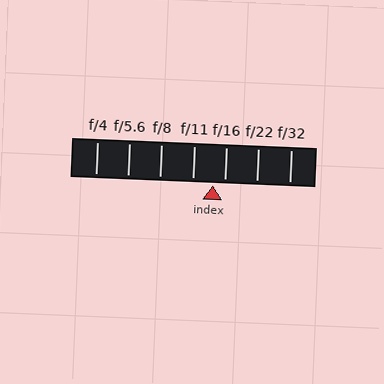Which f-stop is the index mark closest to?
The index mark is closest to f/16.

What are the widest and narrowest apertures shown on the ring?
The widest aperture shown is f/4 and the narrowest is f/32.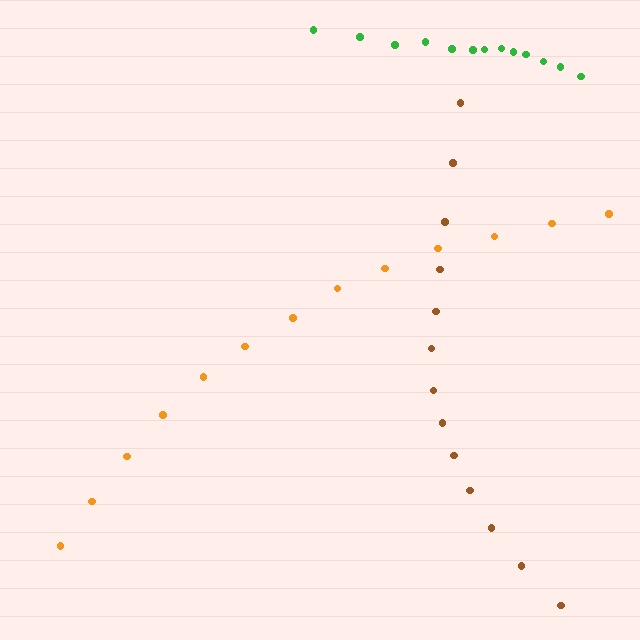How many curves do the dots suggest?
There are 3 distinct paths.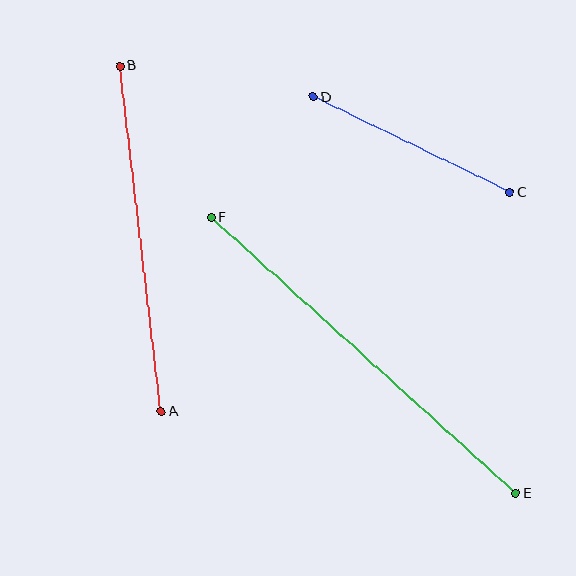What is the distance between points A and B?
The distance is approximately 348 pixels.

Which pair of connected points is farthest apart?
Points E and F are farthest apart.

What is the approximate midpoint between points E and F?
The midpoint is at approximately (363, 355) pixels.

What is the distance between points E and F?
The distance is approximately 411 pixels.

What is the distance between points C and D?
The distance is approximately 219 pixels.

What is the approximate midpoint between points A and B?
The midpoint is at approximately (141, 239) pixels.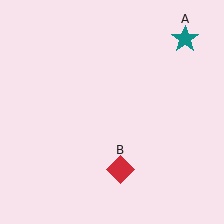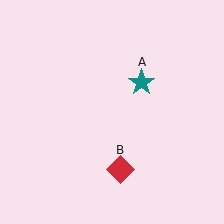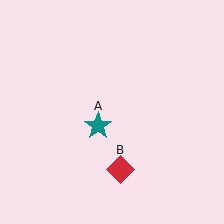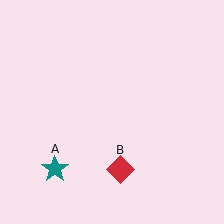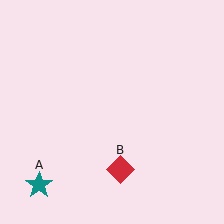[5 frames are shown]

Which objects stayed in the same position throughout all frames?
Red diamond (object B) remained stationary.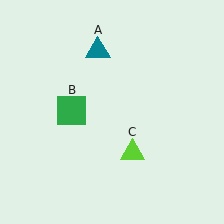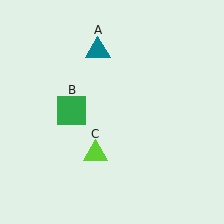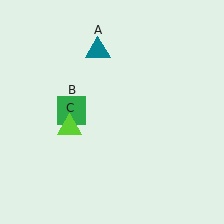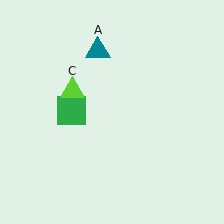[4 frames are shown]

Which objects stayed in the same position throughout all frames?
Teal triangle (object A) and green square (object B) remained stationary.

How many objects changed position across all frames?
1 object changed position: lime triangle (object C).